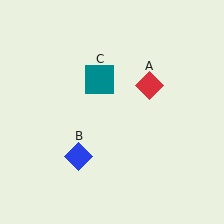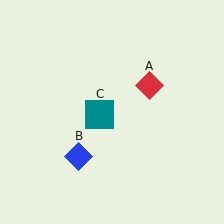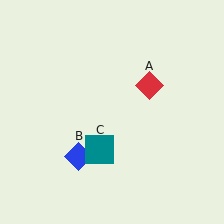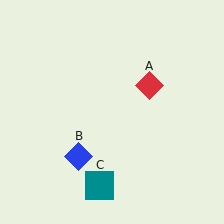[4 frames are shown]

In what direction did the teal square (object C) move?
The teal square (object C) moved down.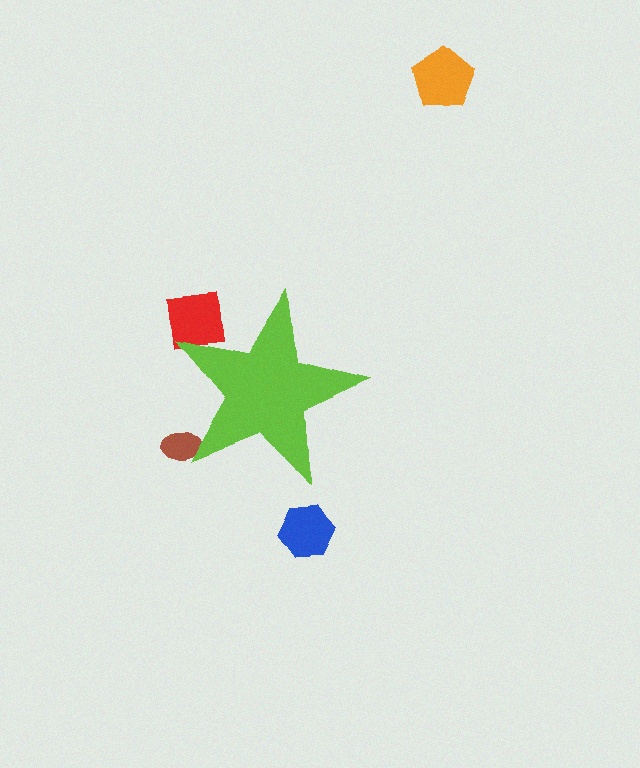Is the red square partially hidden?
Yes, the red square is partially hidden behind the lime star.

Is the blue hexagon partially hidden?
No, the blue hexagon is fully visible.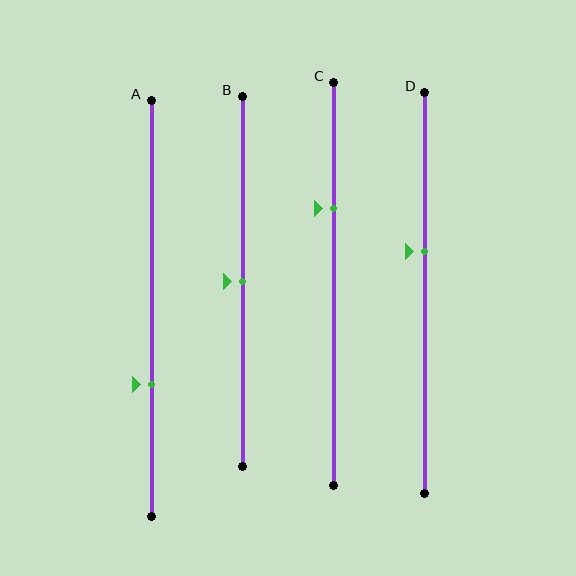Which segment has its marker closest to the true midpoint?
Segment B has its marker closest to the true midpoint.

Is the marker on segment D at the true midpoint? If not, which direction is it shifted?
No, the marker on segment D is shifted upward by about 10% of the segment length.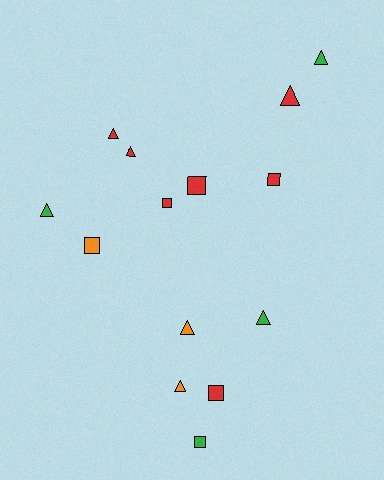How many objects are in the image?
There are 14 objects.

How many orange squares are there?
There is 1 orange square.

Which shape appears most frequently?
Triangle, with 8 objects.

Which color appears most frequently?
Red, with 7 objects.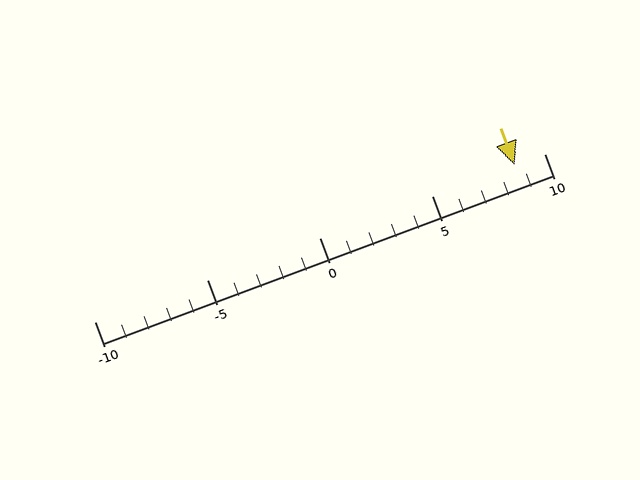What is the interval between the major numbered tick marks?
The major tick marks are spaced 5 units apart.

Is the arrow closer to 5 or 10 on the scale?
The arrow is closer to 10.